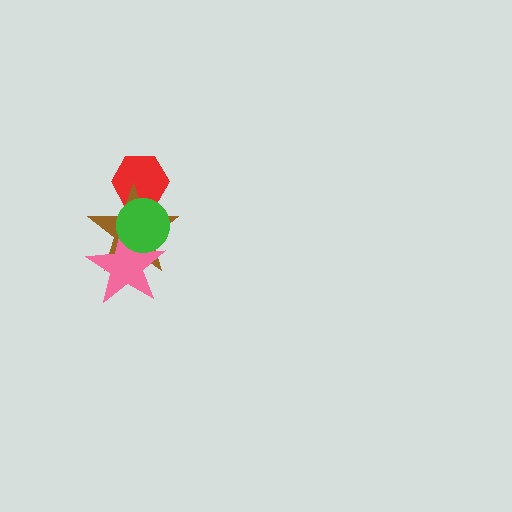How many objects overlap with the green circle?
3 objects overlap with the green circle.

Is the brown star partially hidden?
Yes, it is partially covered by another shape.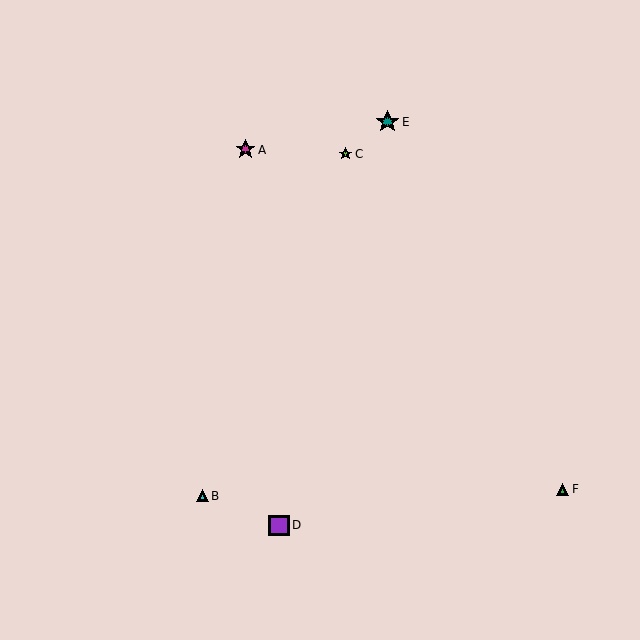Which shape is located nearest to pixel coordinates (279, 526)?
The purple square (labeled D) at (279, 525) is nearest to that location.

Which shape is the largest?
The teal star (labeled E) is the largest.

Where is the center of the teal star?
The center of the teal star is at (387, 122).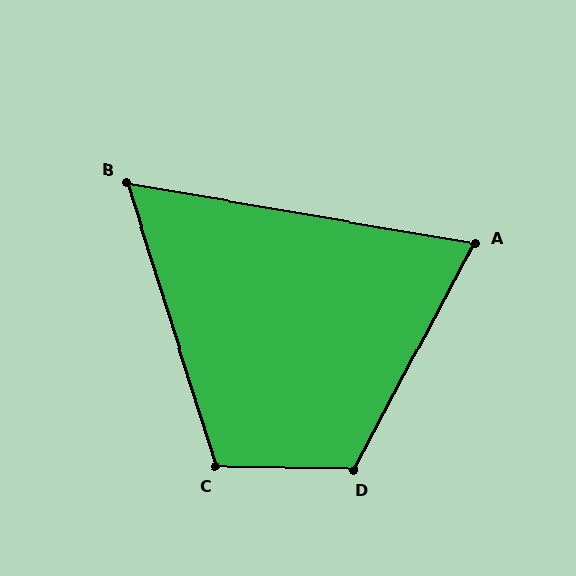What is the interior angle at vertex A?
Approximately 72 degrees (acute).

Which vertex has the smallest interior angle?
B, at approximately 63 degrees.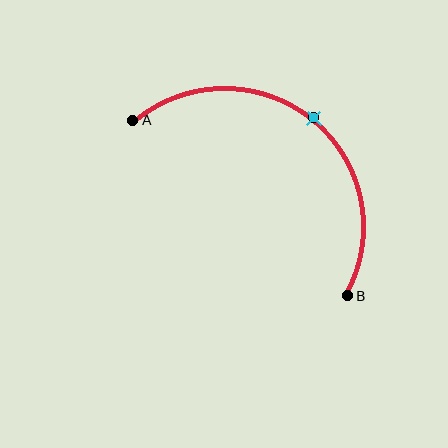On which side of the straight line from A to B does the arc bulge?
The arc bulges above and to the right of the straight line connecting A and B.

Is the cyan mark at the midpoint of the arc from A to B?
Yes. The cyan mark lies on the arc at equal arc-length from both A and B — it is the arc midpoint.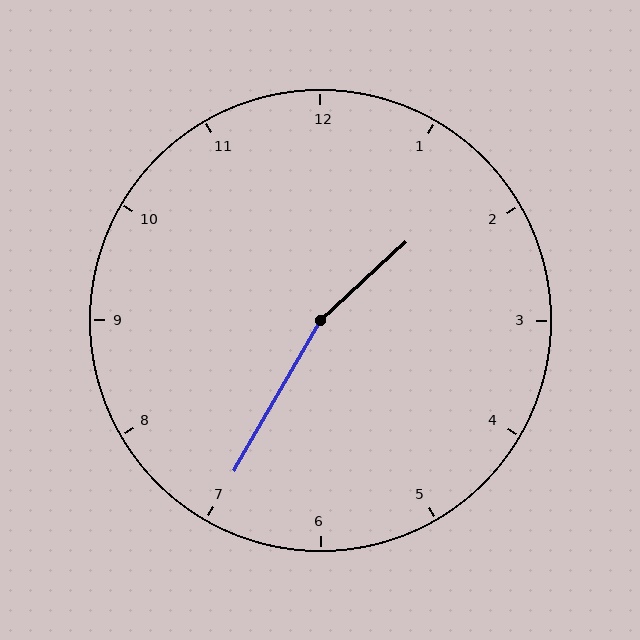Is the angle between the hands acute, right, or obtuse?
It is obtuse.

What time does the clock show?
1:35.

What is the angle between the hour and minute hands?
Approximately 162 degrees.